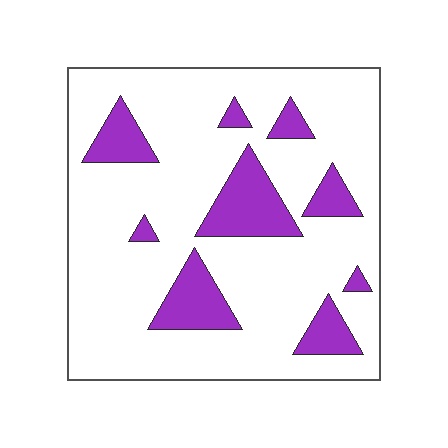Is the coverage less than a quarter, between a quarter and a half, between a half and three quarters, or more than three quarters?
Less than a quarter.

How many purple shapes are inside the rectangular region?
9.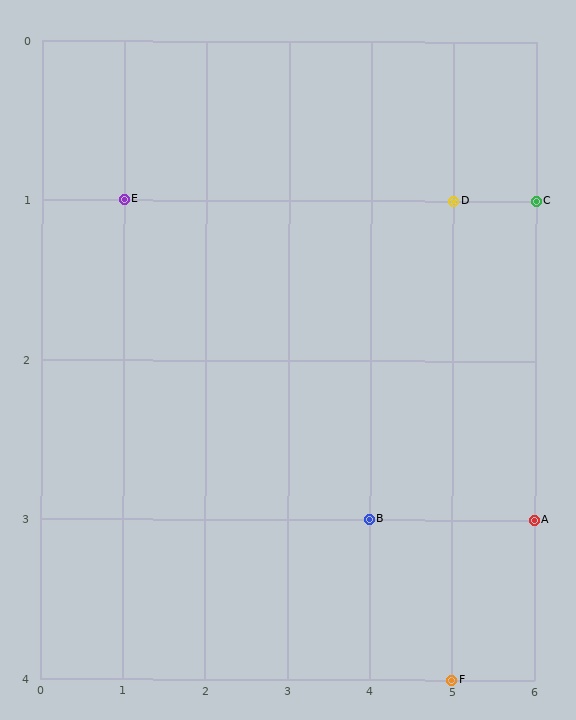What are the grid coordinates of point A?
Point A is at grid coordinates (6, 3).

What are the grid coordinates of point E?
Point E is at grid coordinates (1, 1).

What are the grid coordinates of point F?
Point F is at grid coordinates (5, 4).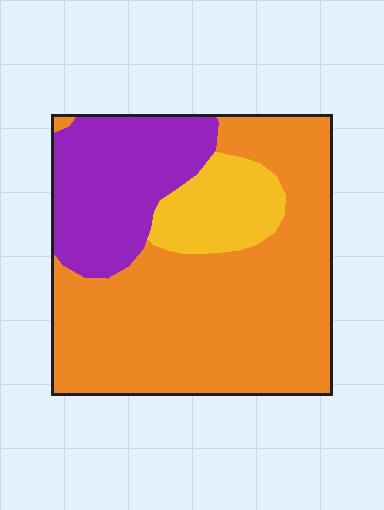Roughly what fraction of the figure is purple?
Purple takes up about one quarter (1/4) of the figure.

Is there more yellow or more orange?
Orange.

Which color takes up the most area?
Orange, at roughly 65%.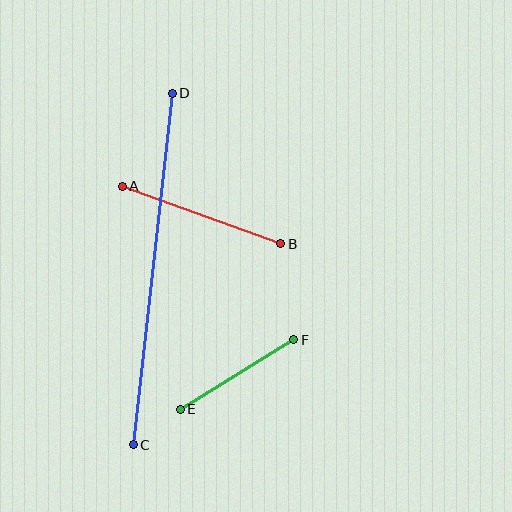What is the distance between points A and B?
The distance is approximately 169 pixels.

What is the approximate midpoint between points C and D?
The midpoint is at approximately (153, 269) pixels.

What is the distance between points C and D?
The distance is approximately 354 pixels.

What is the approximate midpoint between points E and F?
The midpoint is at approximately (237, 374) pixels.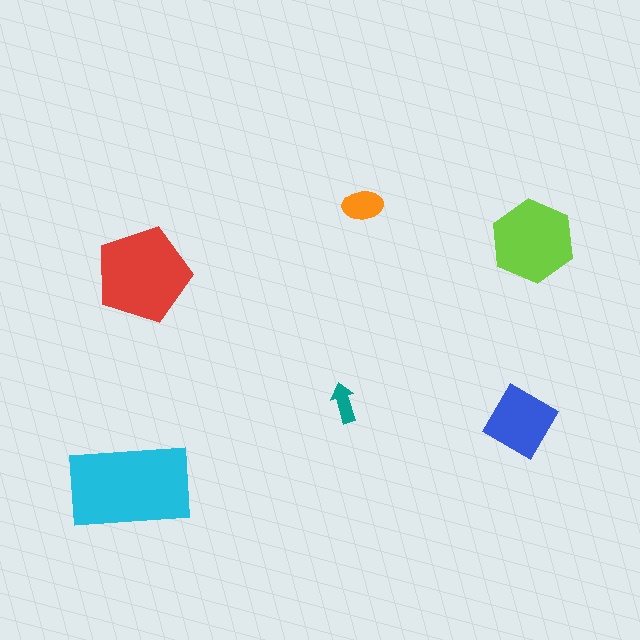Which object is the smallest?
The teal arrow.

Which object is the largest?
The cyan rectangle.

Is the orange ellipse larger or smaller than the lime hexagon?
Smaller.